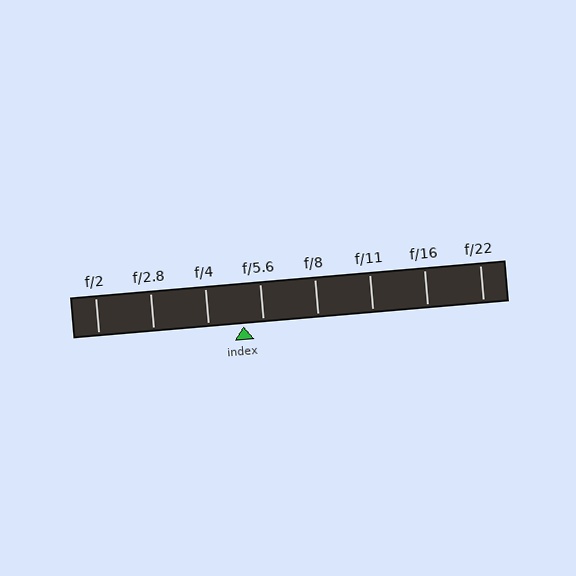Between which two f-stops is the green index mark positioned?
The index mark is between f/4 and f/5.6.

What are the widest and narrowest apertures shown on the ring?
The widest aperture shown is f/2 and the narrowest is f/22.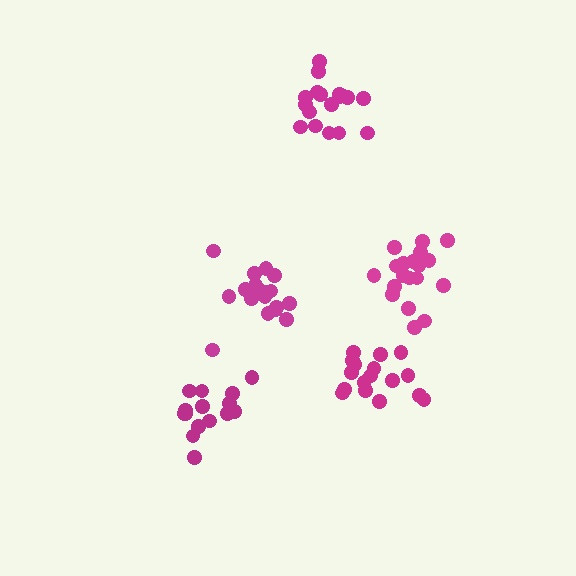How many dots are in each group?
Group 1: 17 dots, Group 2: 15 dots, Group 3: 20 dots, Group 4: 18 dots, Group 5: 18 dots (88 total).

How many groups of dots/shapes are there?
There are 5 groups.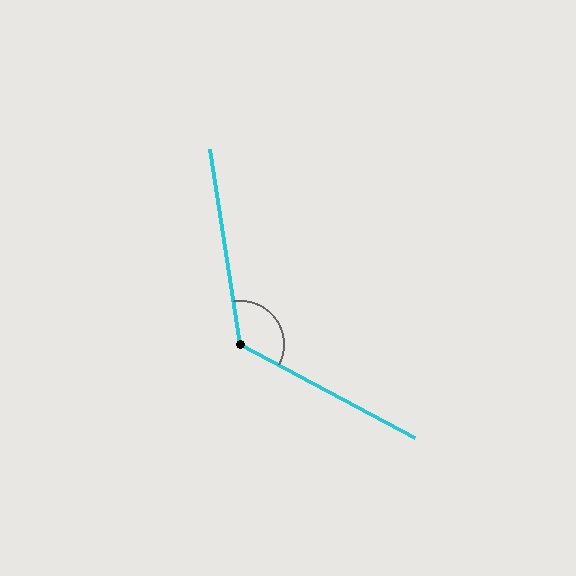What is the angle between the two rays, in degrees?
Approximately 127 degrees.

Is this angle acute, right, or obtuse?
It is obtuse.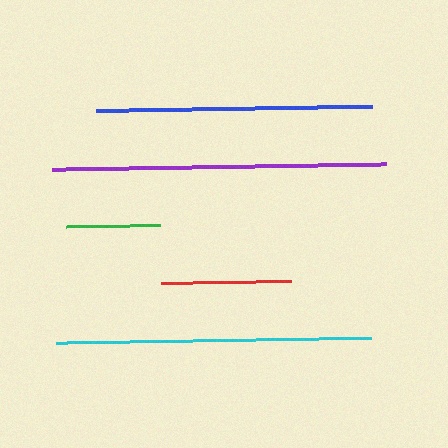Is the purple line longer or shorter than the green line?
The purple line is longer than the green line.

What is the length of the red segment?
The red segment is approximately 130 pixels long.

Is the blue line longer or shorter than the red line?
The blue line is longer than the red line.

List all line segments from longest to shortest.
From longest to shortest: purple, cyan, blue, red, green.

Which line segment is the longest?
The purple line is the longest at approximately 334 pixels.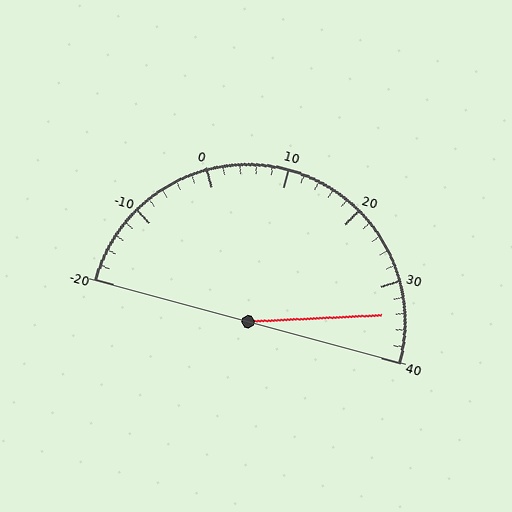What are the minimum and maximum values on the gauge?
The gauge ranges from -20 to 40.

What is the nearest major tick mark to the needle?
The nearest major tick mark is 30.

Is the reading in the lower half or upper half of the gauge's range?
The reading is in the upper half of the range (-20 to 40).